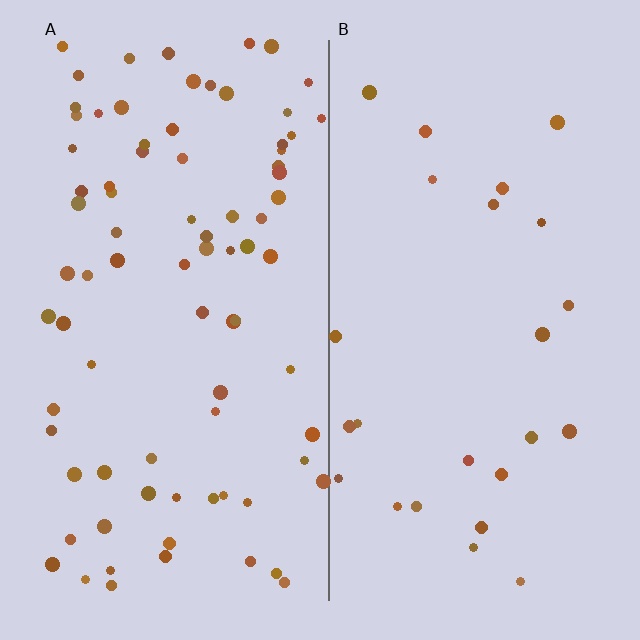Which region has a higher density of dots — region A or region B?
A (the left).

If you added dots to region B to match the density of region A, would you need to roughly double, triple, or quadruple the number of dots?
Approximately triple.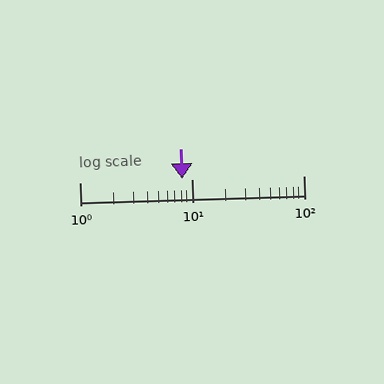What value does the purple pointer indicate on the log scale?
The pointer indicates approximately 8.2.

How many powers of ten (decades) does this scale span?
The scale spans 2 decades, from 1 to 100.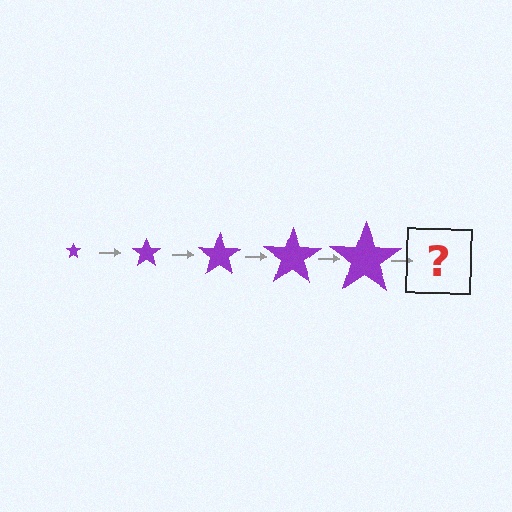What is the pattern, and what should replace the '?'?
The pattern is that the star gets progressively larger each step. The '?' should be a purple star, larger than the previous one.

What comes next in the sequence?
The next element should be a purple star, larger than the previous one.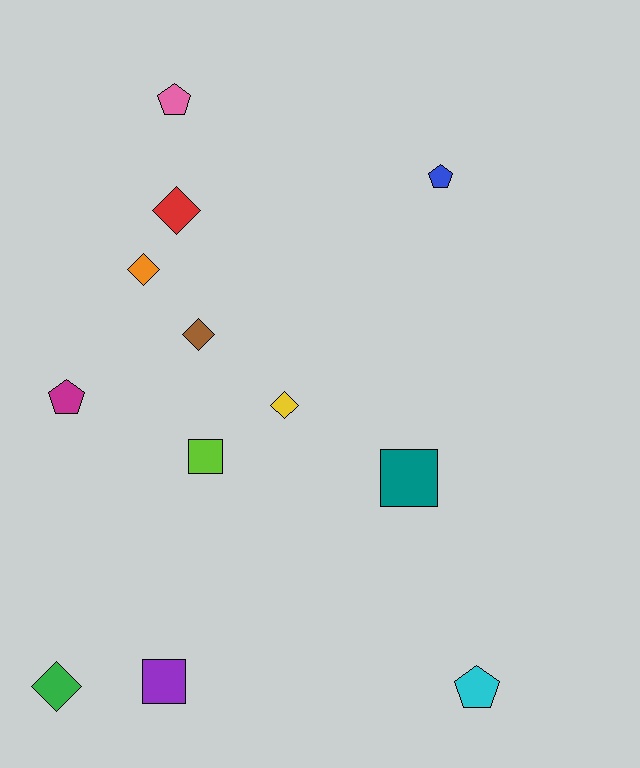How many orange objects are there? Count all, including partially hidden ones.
There is 1 orange object.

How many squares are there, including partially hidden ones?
There are 3 squares.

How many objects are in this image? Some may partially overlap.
There are 12 objects.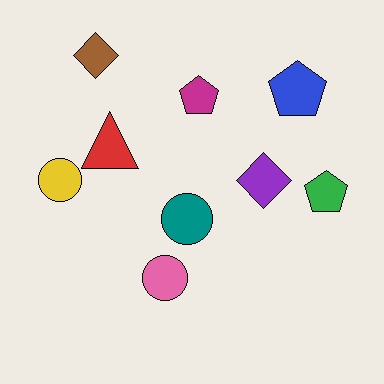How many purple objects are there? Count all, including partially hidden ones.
There is 1 purple object.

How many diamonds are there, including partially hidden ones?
There are 2 diamonds.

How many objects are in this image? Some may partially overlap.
There are 9 objects.